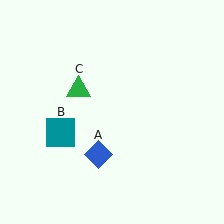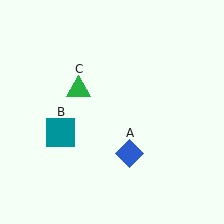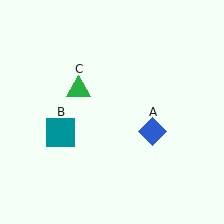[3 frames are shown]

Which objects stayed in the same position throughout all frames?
Teal square (object B) and green triangle (object C) remained stationary.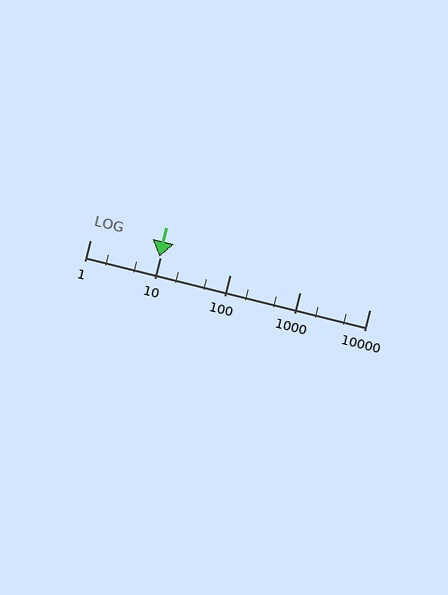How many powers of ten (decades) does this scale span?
The scale spans 4 decades, from 1 to 10000.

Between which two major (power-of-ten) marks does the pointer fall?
The pointer is between 1 and 10.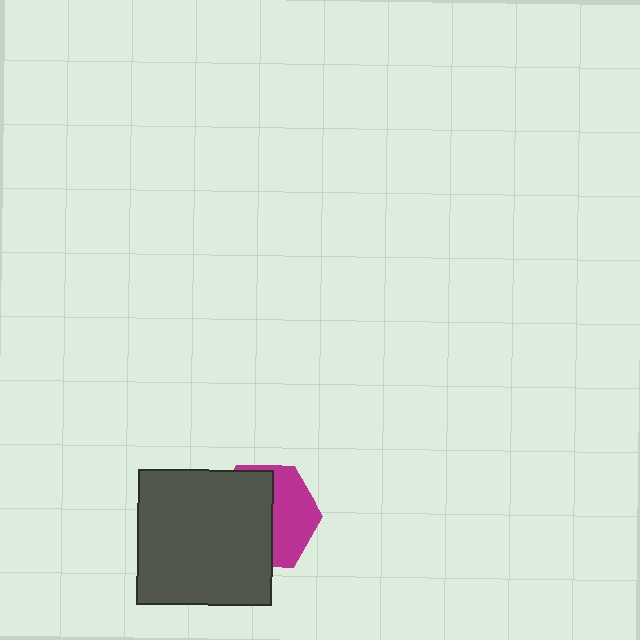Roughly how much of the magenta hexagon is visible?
A small part of it is visible (roughly 43%).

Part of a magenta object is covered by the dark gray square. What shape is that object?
It is a hexagon.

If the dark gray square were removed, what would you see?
You would see the complete magenta hexagon.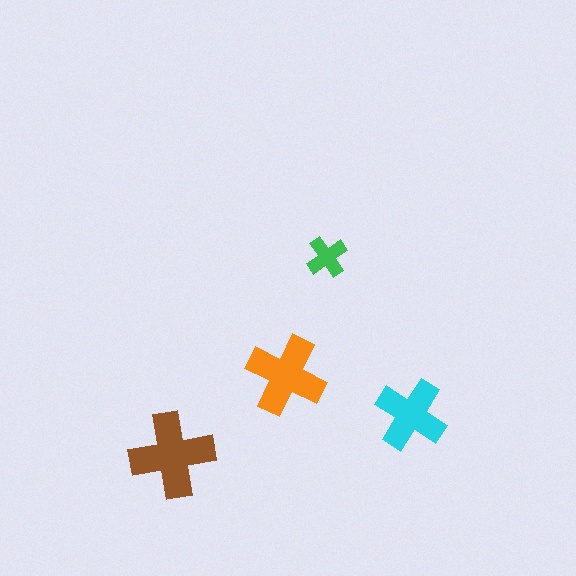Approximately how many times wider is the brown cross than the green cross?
About 2 times wider.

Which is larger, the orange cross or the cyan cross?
The orange one.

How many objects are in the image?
There are 4 objects in the image.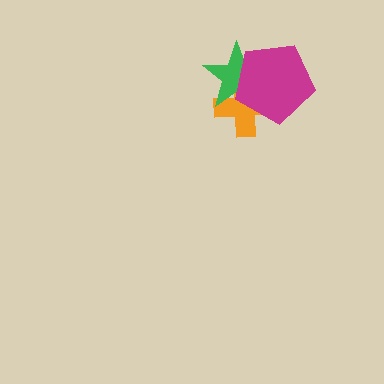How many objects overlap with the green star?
2 objects overlap with the green star.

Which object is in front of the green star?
The magenta pentagon is in front of the green star.